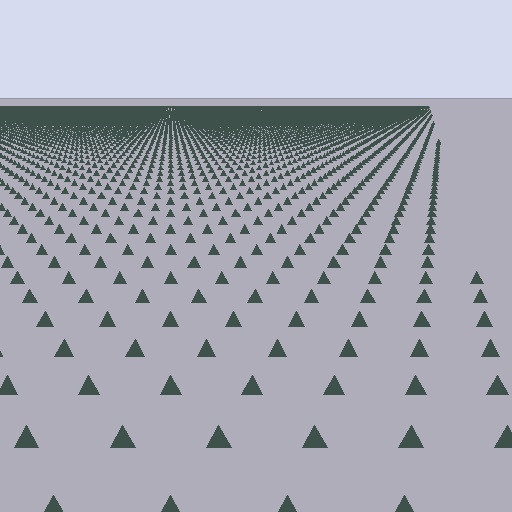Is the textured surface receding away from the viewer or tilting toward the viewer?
The surface is receding away from the viewer. Texture elements get smaller and denser toward the top.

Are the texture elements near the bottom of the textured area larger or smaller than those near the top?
Larger. Near the bottom, elements are closer to the viewer and appear at a bigger on-screen size.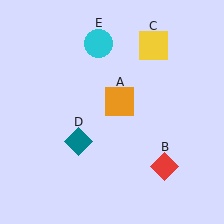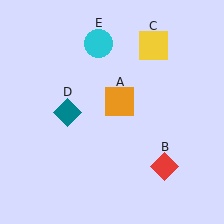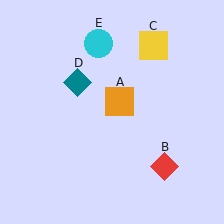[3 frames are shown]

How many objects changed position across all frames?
1 object changed position: teal diamond (object D).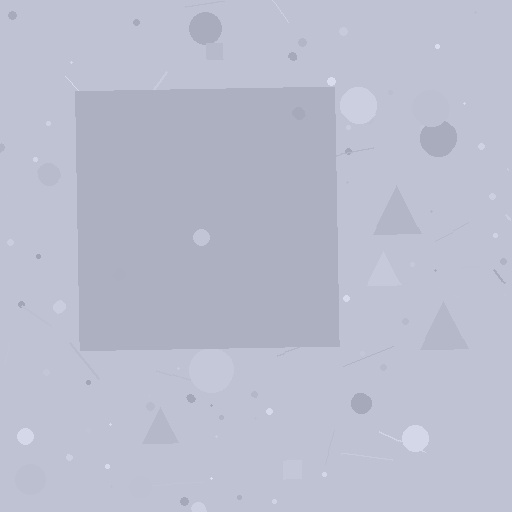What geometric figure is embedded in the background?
A square is embedded in the background.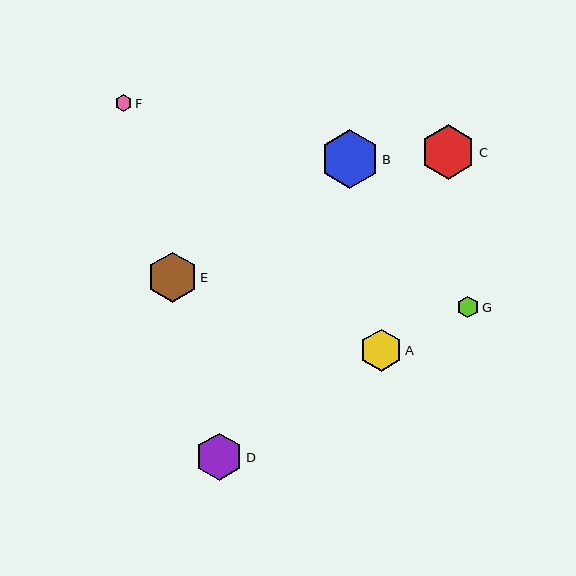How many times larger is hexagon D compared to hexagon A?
Hexagon D is approximately 1.1 times the size of hexagon A.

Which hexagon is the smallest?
Hexagon F is the smallest with a size of approximately 17 pixels.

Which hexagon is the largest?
Hexagon B is the largest with a size of approximately 59 pixels.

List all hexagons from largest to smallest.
From largest to smallest: B, C, E, D, A, G, F.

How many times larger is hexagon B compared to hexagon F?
Hexagon B is approximately 3.5 times the size of hexagon F.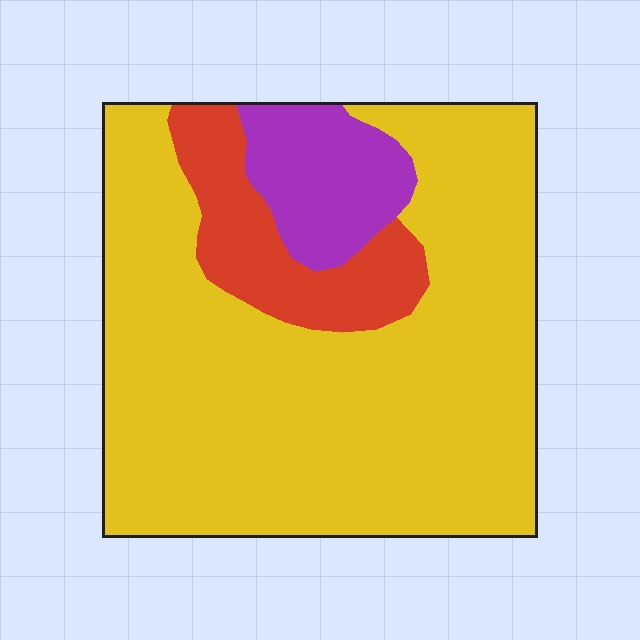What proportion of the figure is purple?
Purple covers about 10% of the figure.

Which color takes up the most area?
Yellow, at roughly 75%.